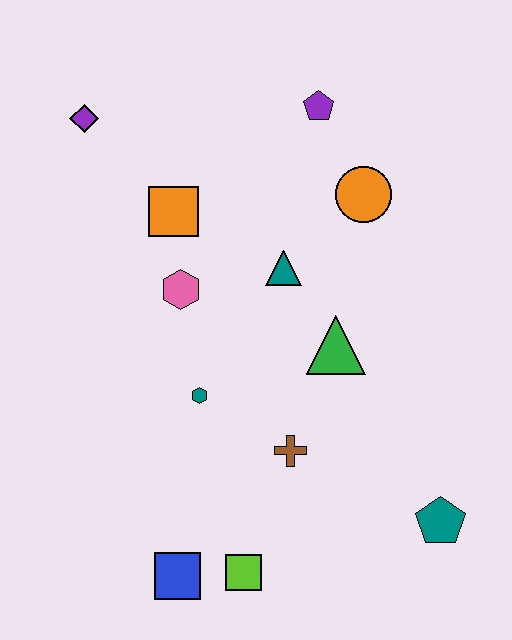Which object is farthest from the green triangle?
The purple diamond is farthest from the green triangle.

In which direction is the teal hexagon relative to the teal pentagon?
The teal hexagon is to the left of the teal pentagon.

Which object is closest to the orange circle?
The purple pentagon is closest to the orange circle.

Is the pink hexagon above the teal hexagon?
Yes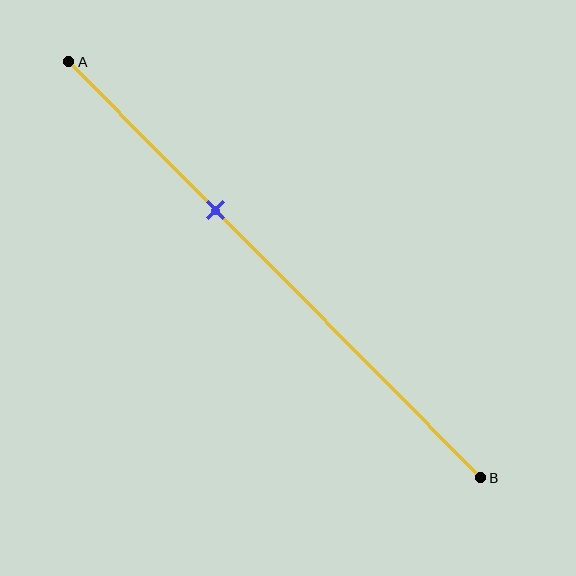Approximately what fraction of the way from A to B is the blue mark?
The blue mark is approximately 35% of the way from A to B.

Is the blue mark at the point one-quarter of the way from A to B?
No, the mark is at about 35% from A, not at the 25% one-quarter point.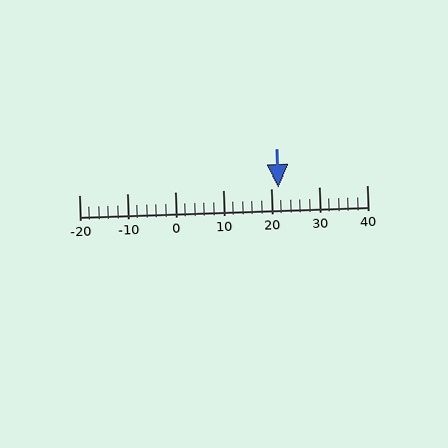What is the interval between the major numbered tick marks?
The major tick marks are spaced 10 units apart.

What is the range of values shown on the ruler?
The ruler shows values from -20 to 40.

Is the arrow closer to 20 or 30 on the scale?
The arrow is closer to 20.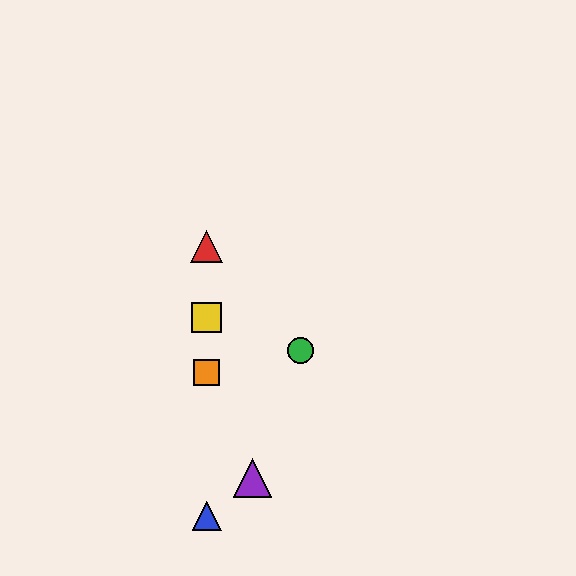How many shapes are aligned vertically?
4 shapes (the red triangle, the blue triangle, the yellow square, the orange square) are aligned vertically.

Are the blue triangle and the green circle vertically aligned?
No, the blue triangle is at x≈207 and the green circle is at x≈300.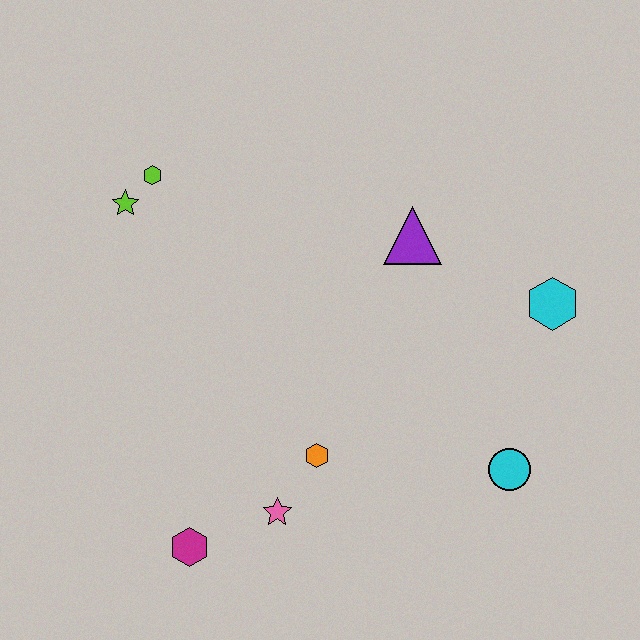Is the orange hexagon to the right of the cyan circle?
No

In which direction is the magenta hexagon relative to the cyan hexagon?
The magenta hexagon is to the left of the cyan hexagon.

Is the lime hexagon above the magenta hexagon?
Yes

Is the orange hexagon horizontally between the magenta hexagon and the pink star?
No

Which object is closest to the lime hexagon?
The lime star is closest to the lime hexagon.